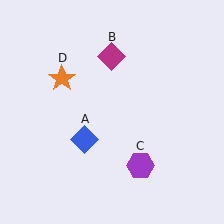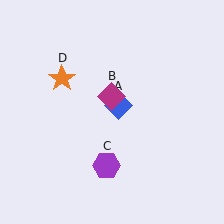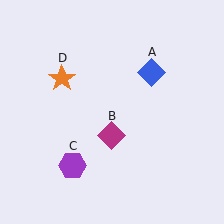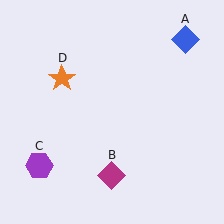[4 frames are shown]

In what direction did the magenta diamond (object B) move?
The magenta diamond (object B) moved down.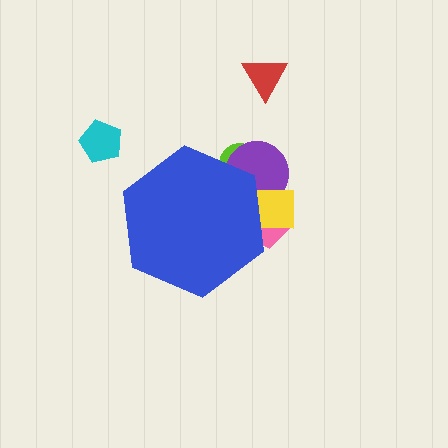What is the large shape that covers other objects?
A blue hexagon.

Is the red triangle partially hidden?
No, the red triangle is fully visible.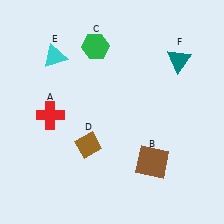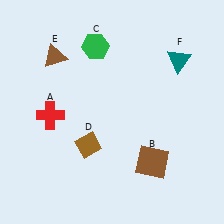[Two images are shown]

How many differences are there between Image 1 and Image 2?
There is 1 difference between the two images.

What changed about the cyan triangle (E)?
In Image 1, E is cyan. In Image 2, it changed to brown.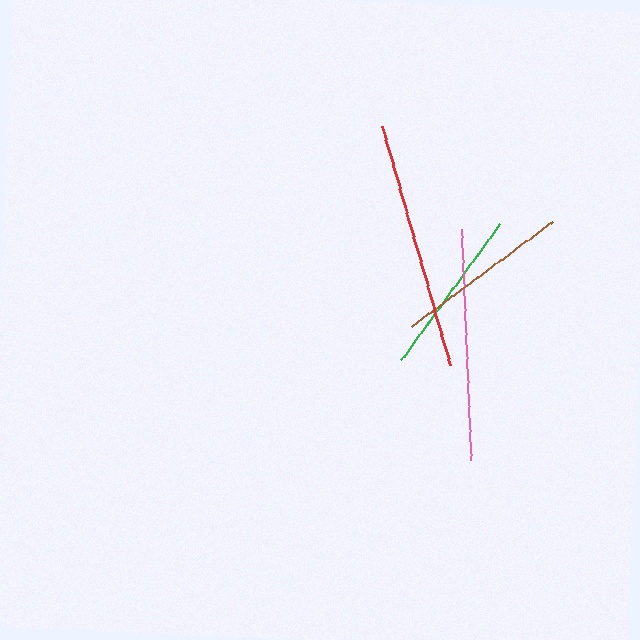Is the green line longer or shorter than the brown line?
The brown line is longer than the green line.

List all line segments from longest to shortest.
From longest to shortest: red, pink, brown, green.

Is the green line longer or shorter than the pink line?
The pink line is longer than the green line.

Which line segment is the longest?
The red line is the longest at approximately 249 pixels.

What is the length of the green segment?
The green segment is approximately 168 pixels long.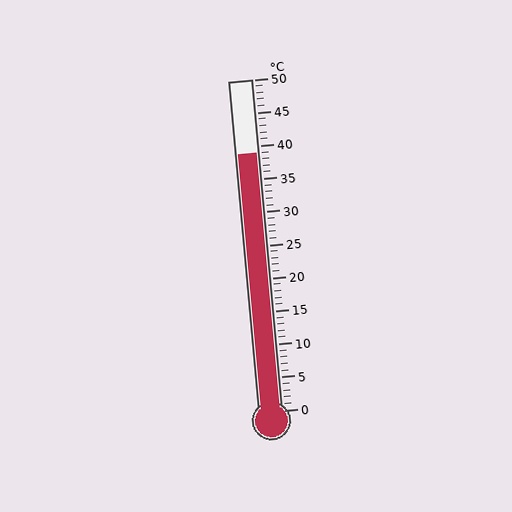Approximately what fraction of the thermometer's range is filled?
The thermometer is filled to approximately 80% of its range.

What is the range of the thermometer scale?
The thermometer scale ranges from 0°C to 50°C.